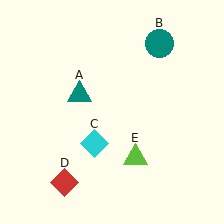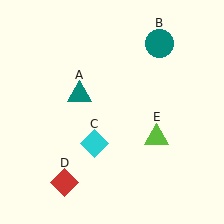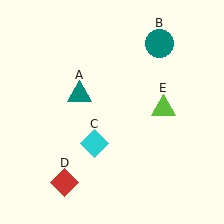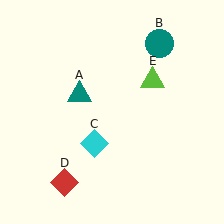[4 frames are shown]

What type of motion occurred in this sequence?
The lime triangle (object E) rotated counterclockwise around the center of the scene.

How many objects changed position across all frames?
1 object changed position: lime triangle (object E).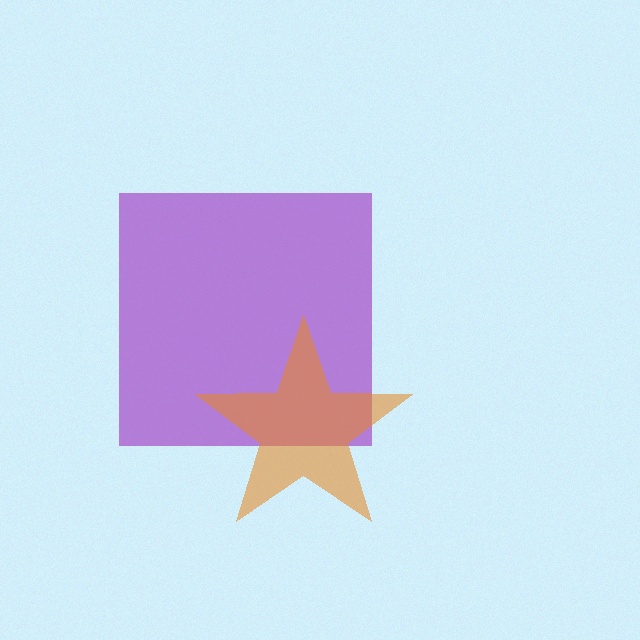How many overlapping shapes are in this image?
There are 2 overlapping shapes in the image.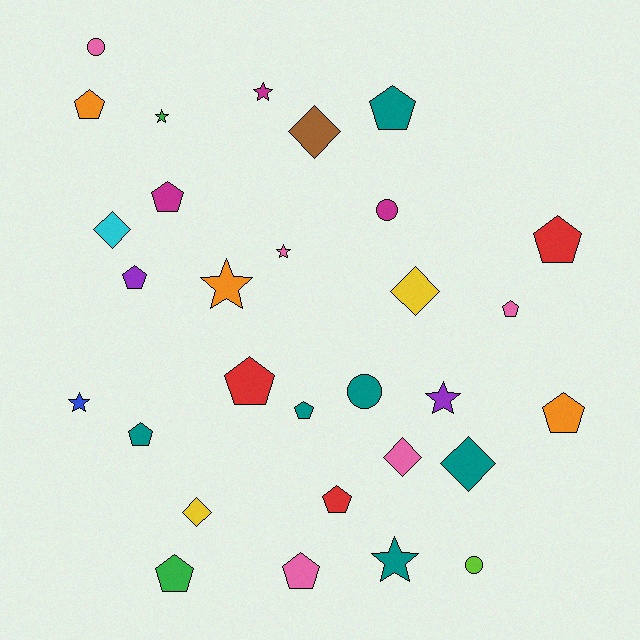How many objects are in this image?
There are 30 objects.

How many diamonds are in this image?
There are 6 diamonds.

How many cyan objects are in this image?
There is 1 cyan object.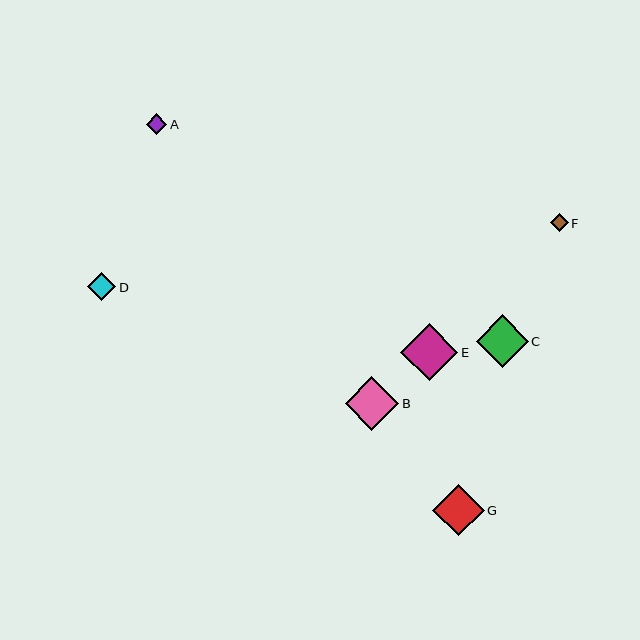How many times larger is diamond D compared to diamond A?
Diamond D is approximately 1.4 times the size of diamond A.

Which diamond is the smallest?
Diamond F is the smallest with a size of approximately 18 pixels.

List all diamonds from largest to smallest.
From largest to smallest: E, B, C, G, D, A, F.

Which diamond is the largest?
Diamond E is the largest with a size of approximately 57 pixels.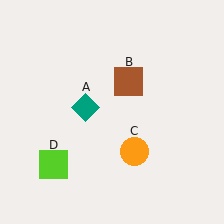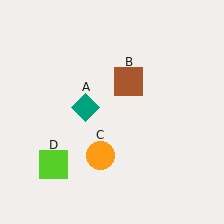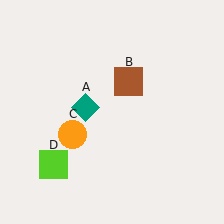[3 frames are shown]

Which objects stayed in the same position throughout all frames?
Teal diamond (object A) and brown square (object B) and lime square (object D) remained stationary.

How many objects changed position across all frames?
1 object changed position: orange circle (object C).